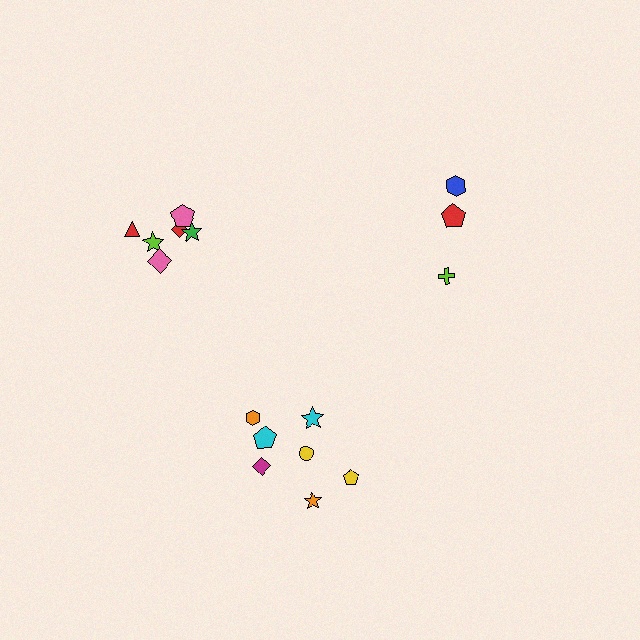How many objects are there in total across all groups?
There are 16 objects.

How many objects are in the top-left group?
There are 6 objects.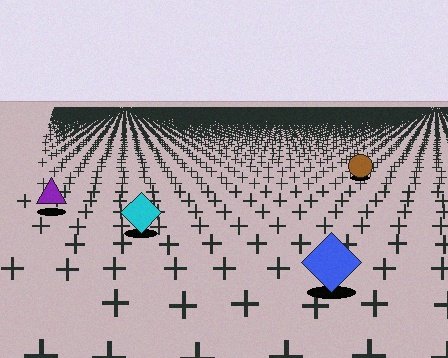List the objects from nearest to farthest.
From nearest to farthest: the blue diamond, the cyan diamond, the purple triangle, the brown circle.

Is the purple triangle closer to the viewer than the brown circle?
Yes. The purple triangle is closer — you can tell from the texture gradient: the ground texture is coarser near it.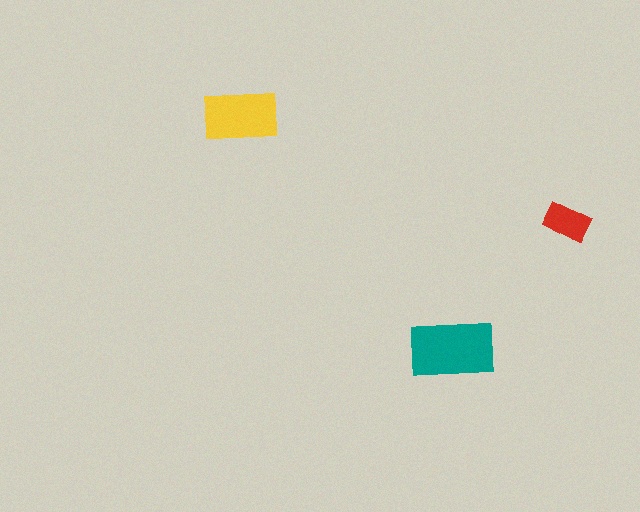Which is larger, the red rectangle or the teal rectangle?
The teal one.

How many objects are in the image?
There are 3 objects in the image.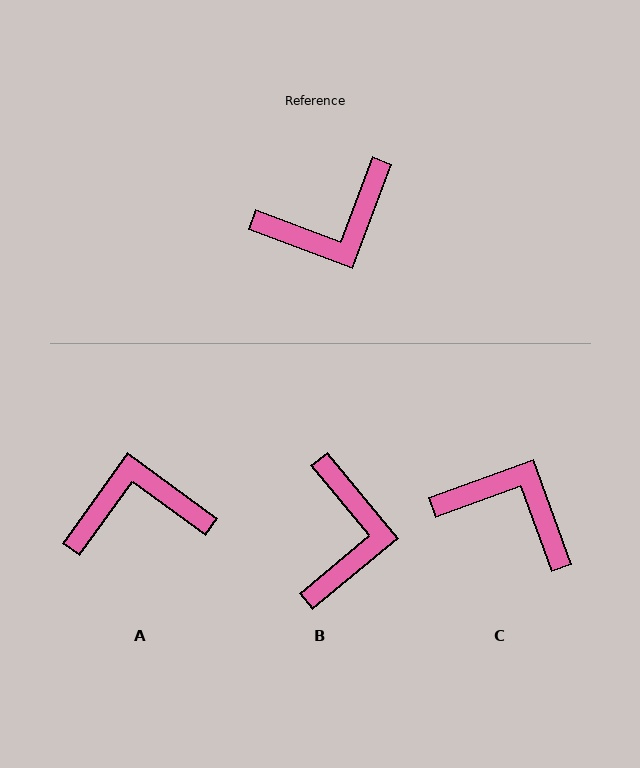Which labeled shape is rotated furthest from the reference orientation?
A, about 165 degrees away.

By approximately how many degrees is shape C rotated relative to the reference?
Approximately 131 degrees counter-clockwise.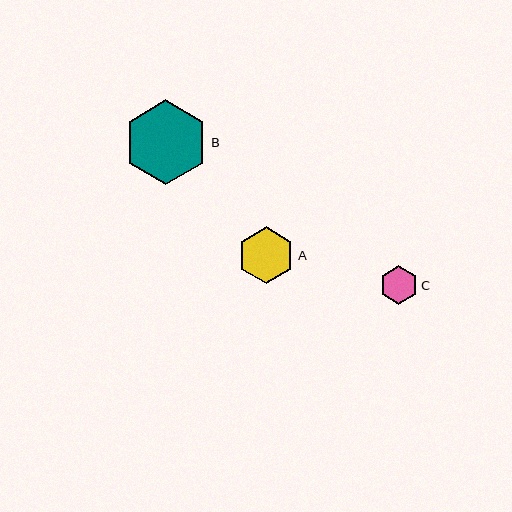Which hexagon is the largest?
Hexagon B is the largest with a size of approximately 84 pixels.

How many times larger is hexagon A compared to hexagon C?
Hexagon A is approximately 1.5 times the size of hexagon C.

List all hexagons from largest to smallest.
From largest to smallest: B, A, C.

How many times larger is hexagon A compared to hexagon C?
Hexagon A is approximately 1.5 times the size of hexagon C.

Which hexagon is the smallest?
Hexagon C is the smallest with a size of approximately 39 pixels.